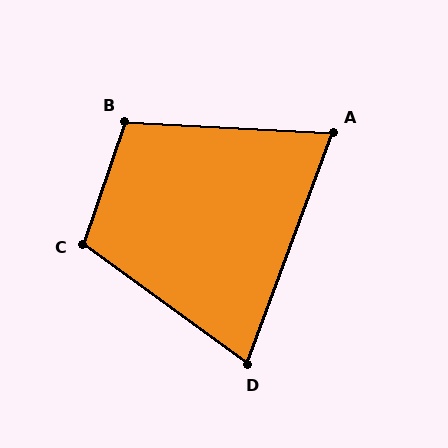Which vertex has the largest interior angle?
C, at approximately 107 degrees.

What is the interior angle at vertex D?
Approximately 74 degrees (acute).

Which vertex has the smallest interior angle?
A, at approximately 73 degrees.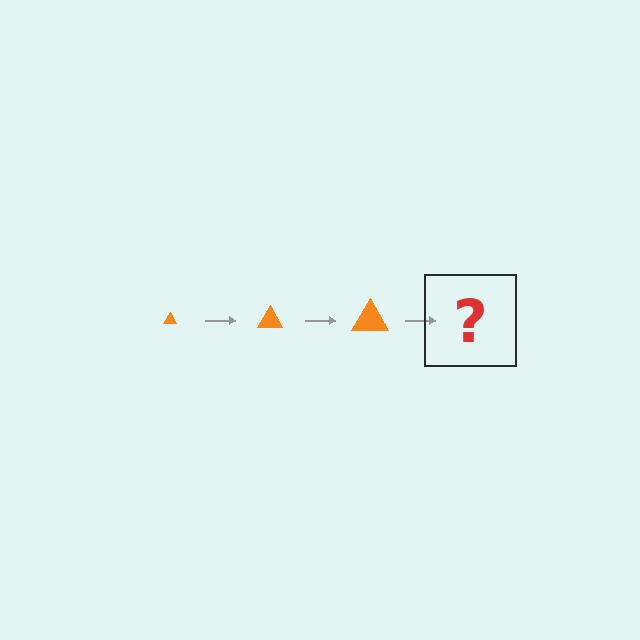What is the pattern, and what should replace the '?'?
The pattern is that the triangle gets progressively larger each step. The '?' should be an orange triangle, larger than the previous one.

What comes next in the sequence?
The next element should be an orange triangle, larger than the previous one.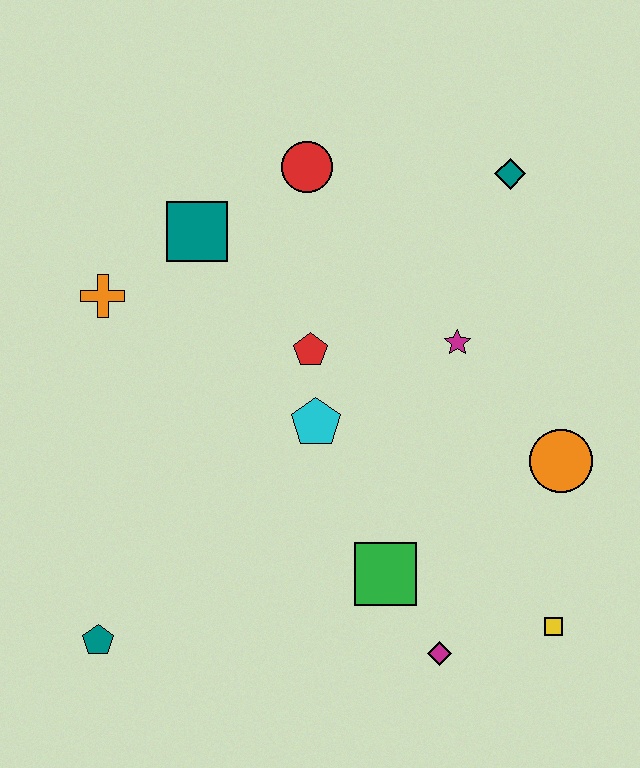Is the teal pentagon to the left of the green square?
Yes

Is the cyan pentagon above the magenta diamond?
Yes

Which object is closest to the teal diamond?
The magenta star is closest to the teal diamond.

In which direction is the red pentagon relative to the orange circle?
The red pentagon is to the left of the orange circle.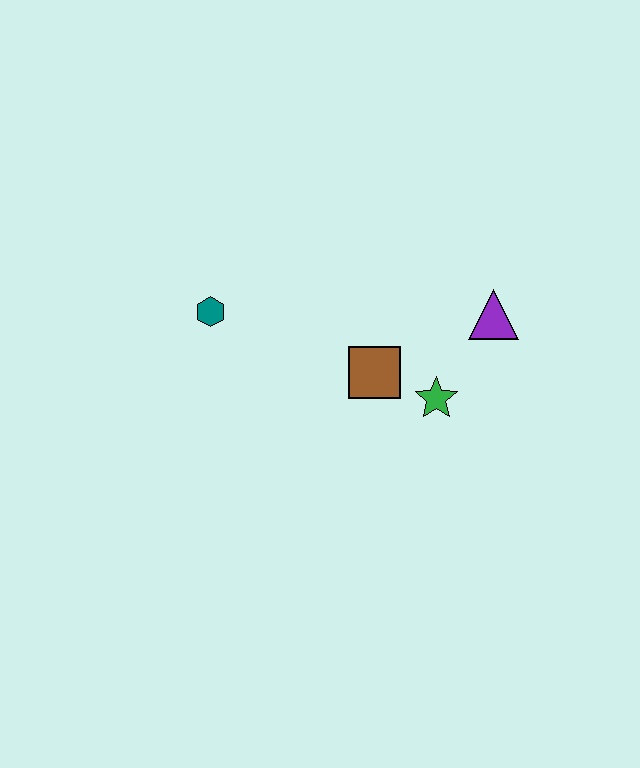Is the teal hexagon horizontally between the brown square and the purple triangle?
No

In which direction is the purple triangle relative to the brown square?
The purple triangle is to the right of the brown square.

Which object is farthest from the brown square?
The teal hexagon is farthest from the brown square.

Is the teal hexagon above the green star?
Yes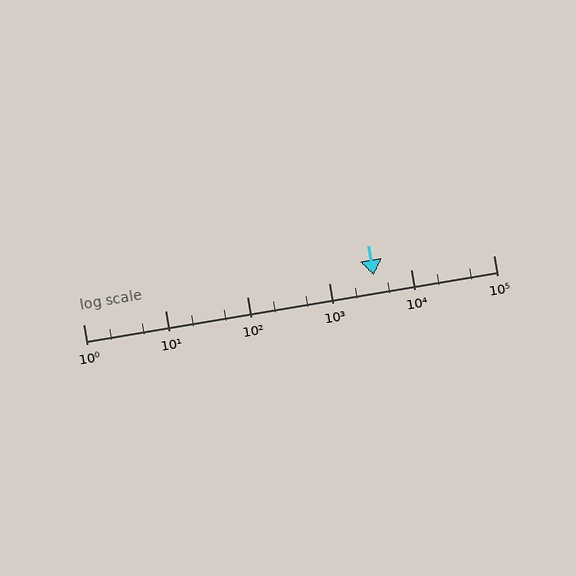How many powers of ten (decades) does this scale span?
The scale spans 5 decades, from 1 to 100000.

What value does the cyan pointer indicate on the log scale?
The pointer indicates approximately 3500.